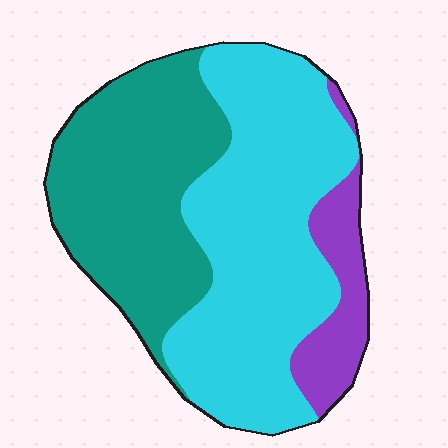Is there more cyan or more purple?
Cyan.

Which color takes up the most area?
Cyan, at roughly 50%.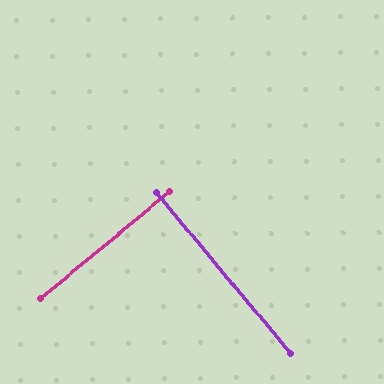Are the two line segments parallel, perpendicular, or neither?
Perpendicular — they meet at approximately 90°.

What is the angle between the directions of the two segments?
Approximately 90 degrees.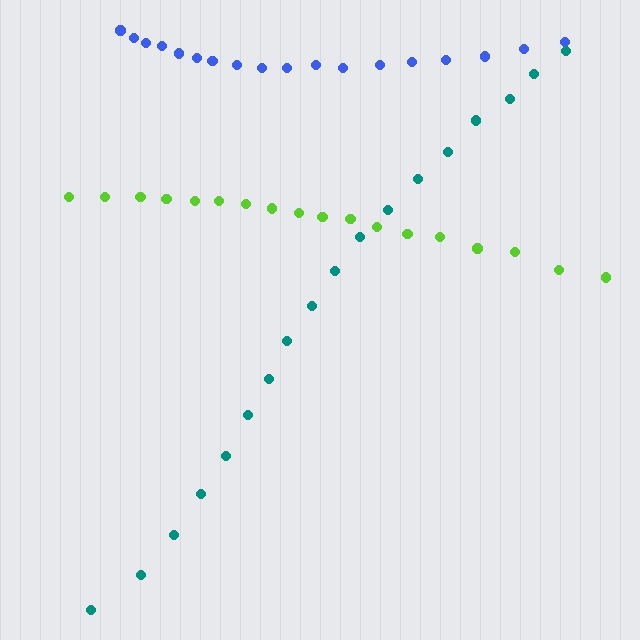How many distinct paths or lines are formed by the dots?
There are 3 distinct paths.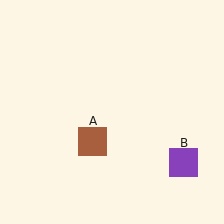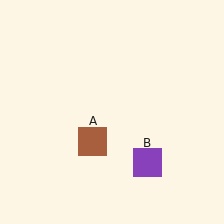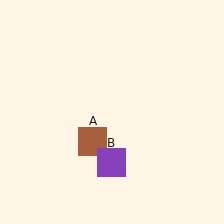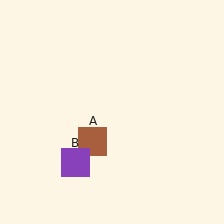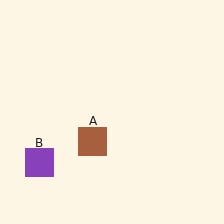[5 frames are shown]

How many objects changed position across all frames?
1 object changed position: purple square (object B).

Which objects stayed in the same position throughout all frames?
Brown square (object A) remained stationary.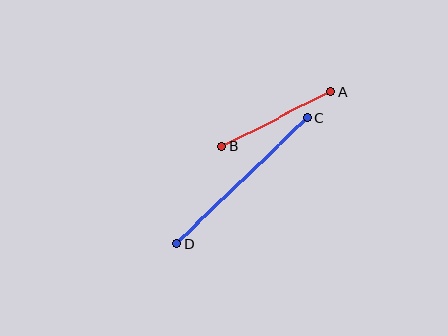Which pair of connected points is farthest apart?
Points C and D are farthest apart.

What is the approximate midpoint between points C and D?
The midpoint is at approximately (242, 181) pixels.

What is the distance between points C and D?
The distance is approximately 182 pixels.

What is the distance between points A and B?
The distance is approximately 122 pixels.